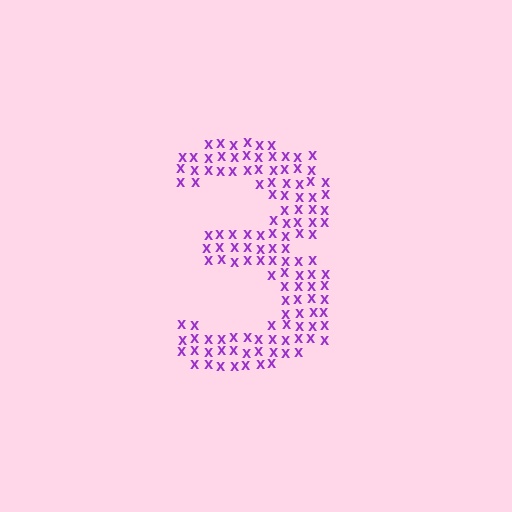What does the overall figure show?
The overall figure shows the digit 3.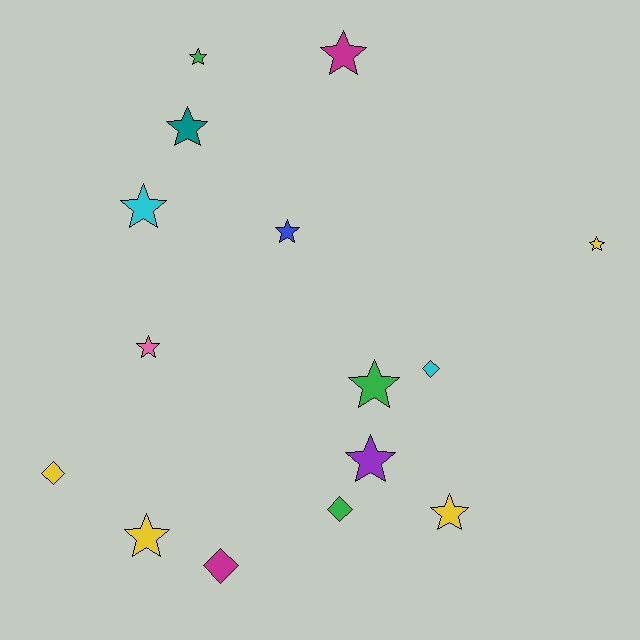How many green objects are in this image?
There are 3 green objects.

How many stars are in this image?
There are 11 stars.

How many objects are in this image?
There are 15 objects.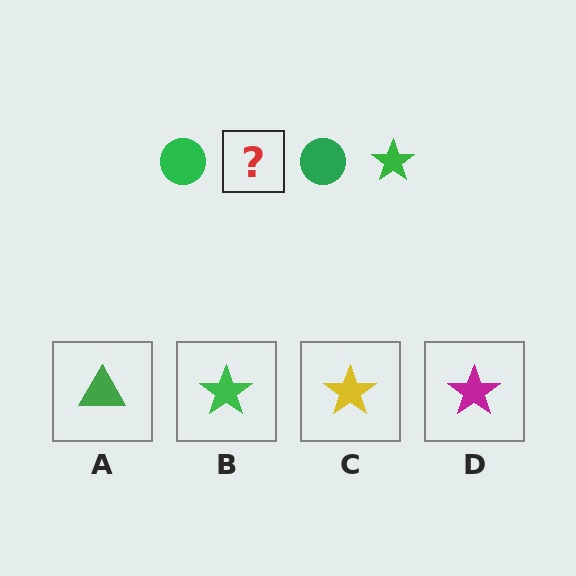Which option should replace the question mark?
Option B.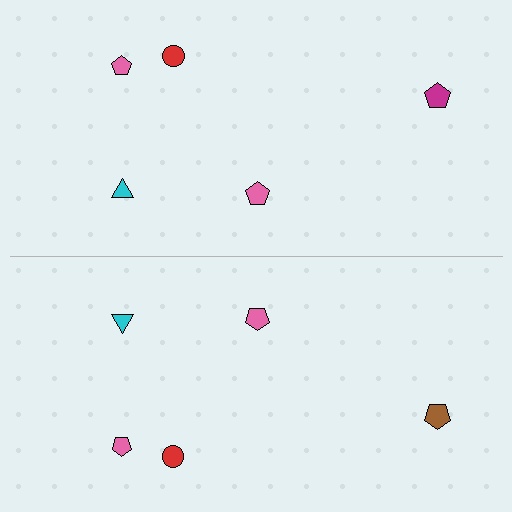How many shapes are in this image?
There are 10 shapes in this image.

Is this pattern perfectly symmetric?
No, the pattern is not perfectly symmetric. The brown pentagon on the bottom side breaks the symmetry — its mirror counterpart is magenta.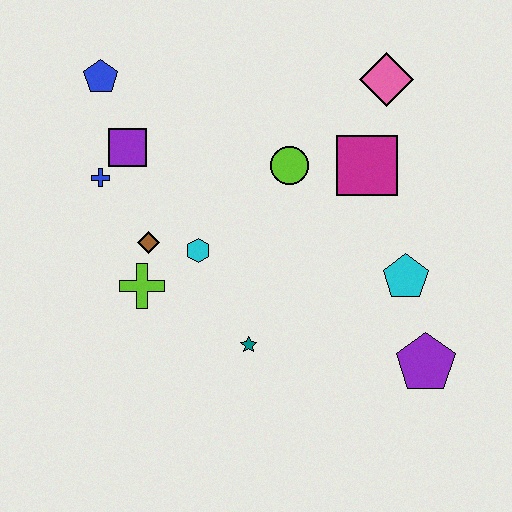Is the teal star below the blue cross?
Yes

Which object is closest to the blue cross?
The purple square is closest to the blue cross.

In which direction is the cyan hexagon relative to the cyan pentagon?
The cyan hexagon is to the left of the cyan pentagon.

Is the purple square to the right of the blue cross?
Yes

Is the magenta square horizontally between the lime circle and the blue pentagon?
No